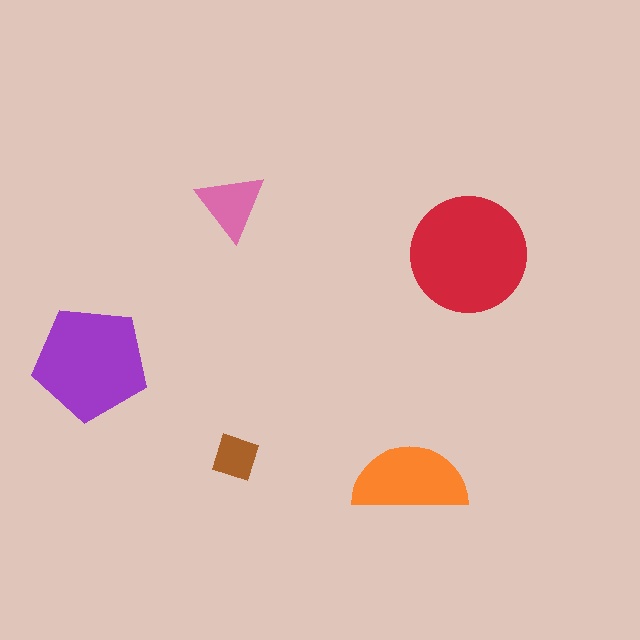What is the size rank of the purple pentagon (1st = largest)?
2nd.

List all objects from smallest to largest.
The brown diamond, the pink triangle, the orange semicircle, the purple pentagon, the red circle.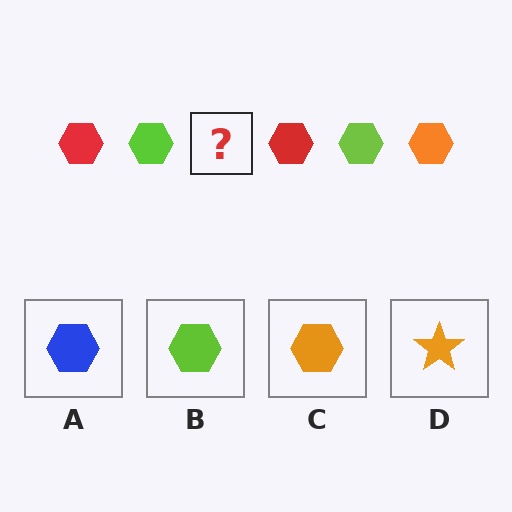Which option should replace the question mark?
Option C.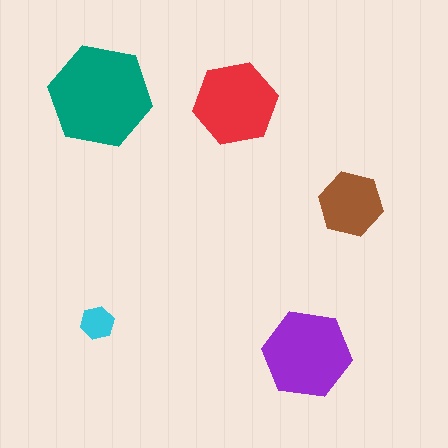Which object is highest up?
The teal hexagon is topmost.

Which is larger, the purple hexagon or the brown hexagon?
The purple one.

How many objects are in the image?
There are 5 objects in the image.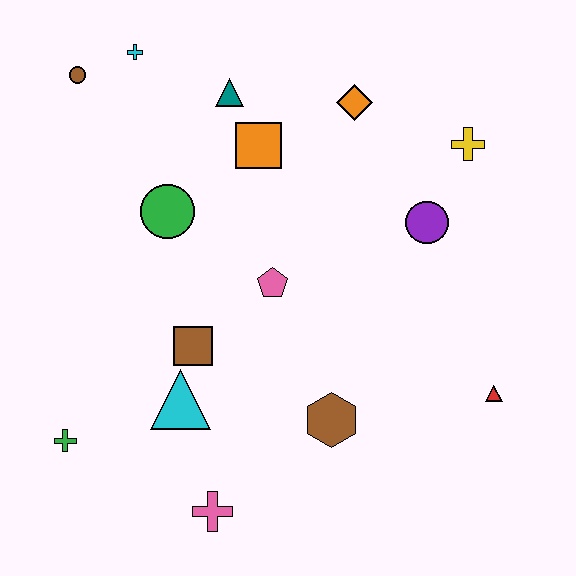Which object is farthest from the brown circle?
The red triangle is farthest from the brown circle.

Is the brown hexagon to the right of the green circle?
Yes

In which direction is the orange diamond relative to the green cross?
The orange diamond is above the green cross.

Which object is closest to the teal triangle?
The orange square is closest to the teal triangle.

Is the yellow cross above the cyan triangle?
Yes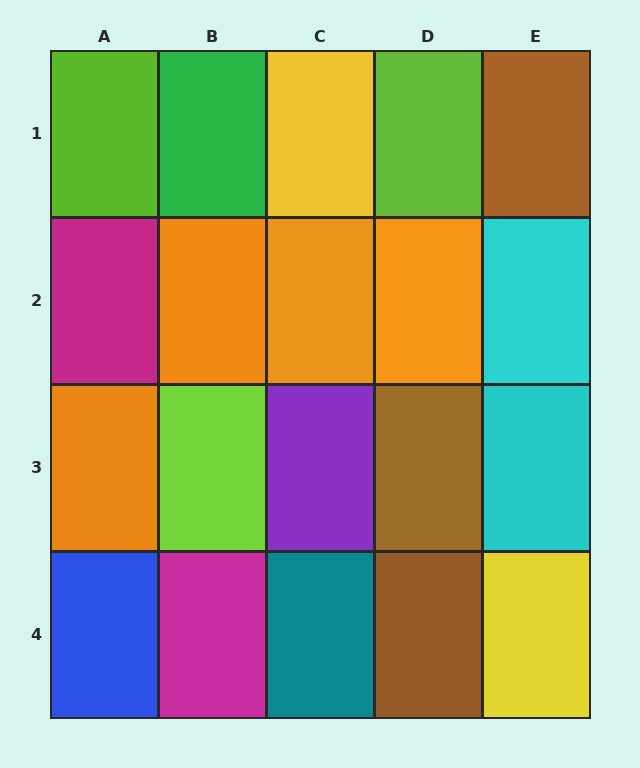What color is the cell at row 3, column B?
Lime.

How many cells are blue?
1 cell is blue.